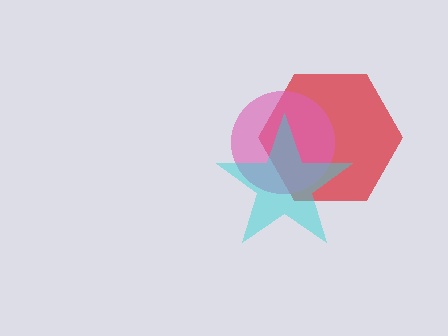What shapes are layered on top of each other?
The layered shapes are: a red hexagon, a pink circle, a cyan star.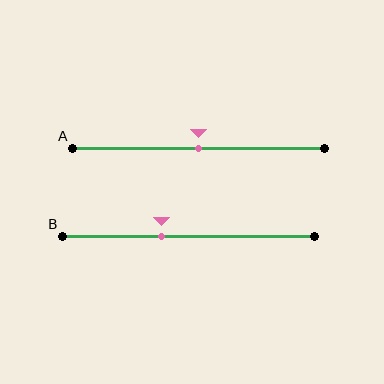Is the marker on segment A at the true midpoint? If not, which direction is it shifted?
Yes, the marker on segment A is at the true midpoint.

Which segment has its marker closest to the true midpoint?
Segment A has its marker closest to the true midpoint.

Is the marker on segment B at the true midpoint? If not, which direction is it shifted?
No, the marker on segment B is shifted to the left by about 11% of the segment length.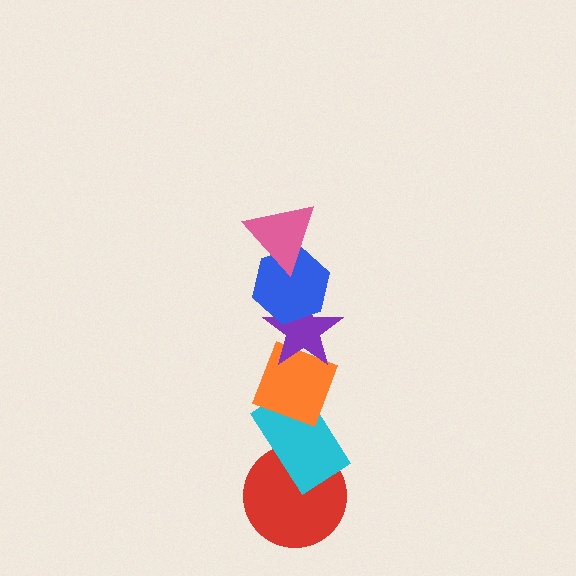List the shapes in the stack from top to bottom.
From top to bottom: the pink triangle, the blue hexagon, the purple star, the orange diamond, the cyan rectangle, the red circle.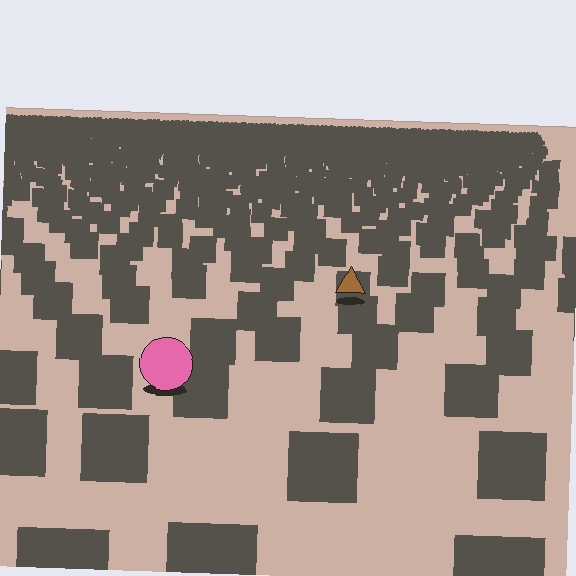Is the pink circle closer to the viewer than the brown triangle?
Yes. The pink circle is closer — you can tell from the texture gradient: the ground texture is coarser near it.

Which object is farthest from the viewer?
The brown triangle is farthest from the viewer. It appears smaller and the ground texture around it is denser.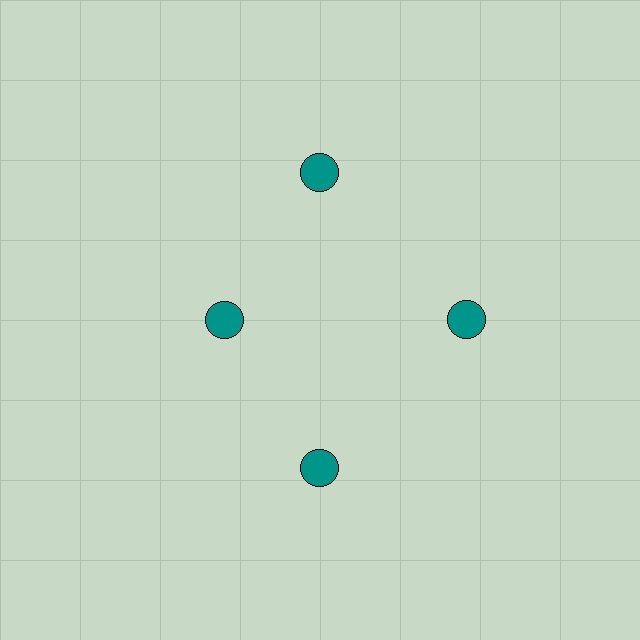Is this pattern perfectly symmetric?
No. The 4 teal circles are arranged in a ring, but one element near the 9 o'clock position is pulled inward toward the center, breaking the 4-fold rotational symmetry.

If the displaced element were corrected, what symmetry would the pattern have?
It would have 4-fold rotational symmetry — the pattern would map onto itself every 90 degrees.